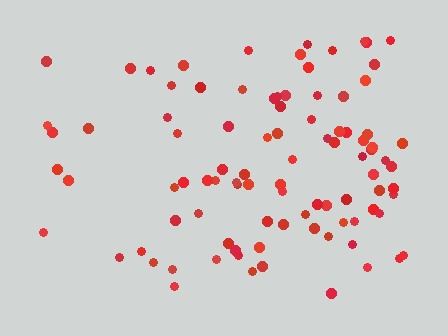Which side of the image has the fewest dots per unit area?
The left.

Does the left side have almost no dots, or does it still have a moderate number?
Still a moderate number, just noticeably fewer than the right.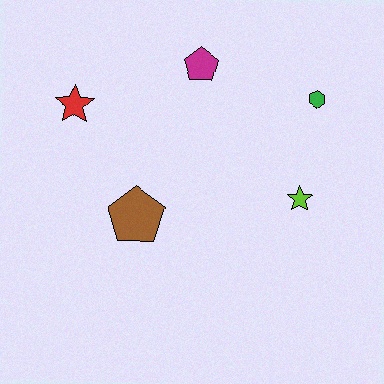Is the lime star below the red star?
Yes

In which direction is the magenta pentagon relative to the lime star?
The magenta pentagon is above the lime star.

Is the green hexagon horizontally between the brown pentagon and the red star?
No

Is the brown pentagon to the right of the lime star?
No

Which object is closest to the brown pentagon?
The red star is closest to the brown pentagon.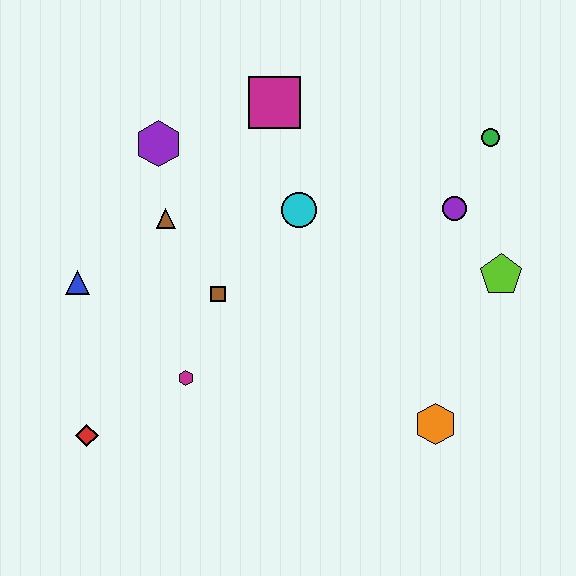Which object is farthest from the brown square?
The green circle is farthest from the brown square.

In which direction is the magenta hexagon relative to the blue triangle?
The magenta hexagon is to the right of the blue triangle.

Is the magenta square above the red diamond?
Yes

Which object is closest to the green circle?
The purple circle is closest to the green circle.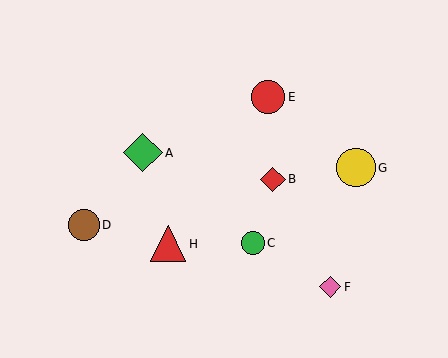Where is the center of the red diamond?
The center of the red diamond is at (273, 179).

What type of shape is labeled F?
Shape F is a pink diamond.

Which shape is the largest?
The green diamond (labeled A) is the largest.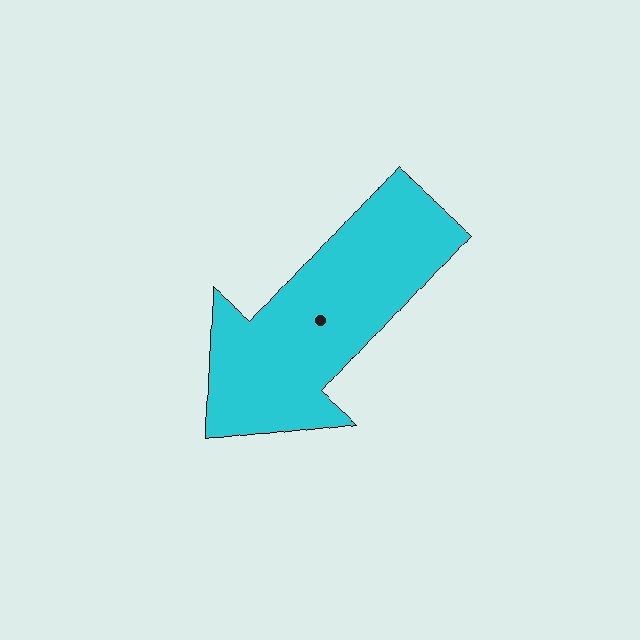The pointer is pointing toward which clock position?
Roughly 7 o'clock.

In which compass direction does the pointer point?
Southwest.